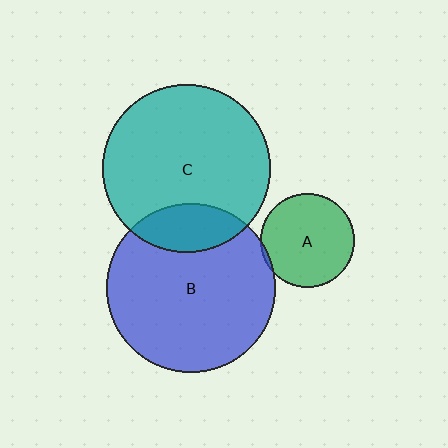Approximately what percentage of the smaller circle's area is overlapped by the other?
Approximately 20%.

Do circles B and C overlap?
Yes.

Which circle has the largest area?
Circle B (blue).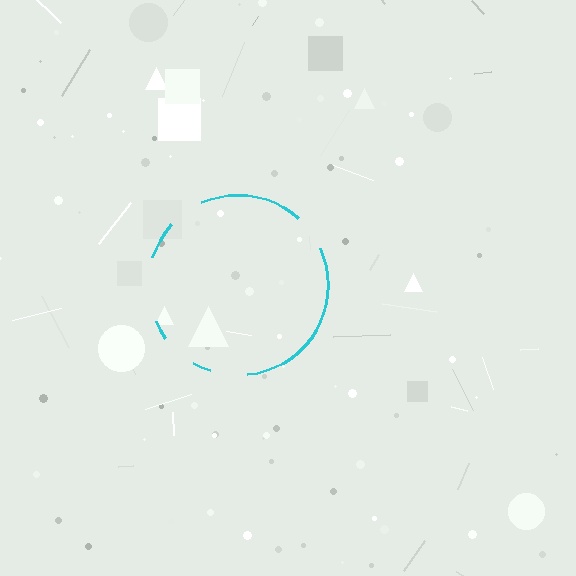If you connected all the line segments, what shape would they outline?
They would outline a circle.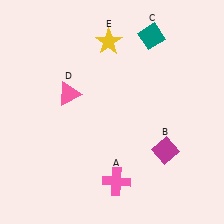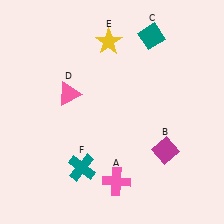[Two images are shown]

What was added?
A teal cross (F) was added in Image 2.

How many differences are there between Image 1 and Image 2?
There is 1 difference between the two images.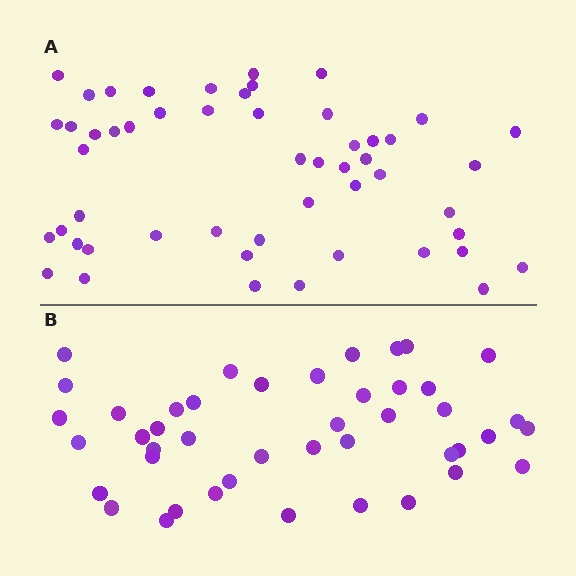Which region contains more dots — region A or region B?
Region A (the top region) has more dots.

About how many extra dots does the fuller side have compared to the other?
Region A has roughly 8 or so more dots than region B.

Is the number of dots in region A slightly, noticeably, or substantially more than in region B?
Region A has only slightly more — the two regions are fairly close. The ratio is roughly 1.2 to 1.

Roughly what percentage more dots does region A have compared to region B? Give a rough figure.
About 20% more.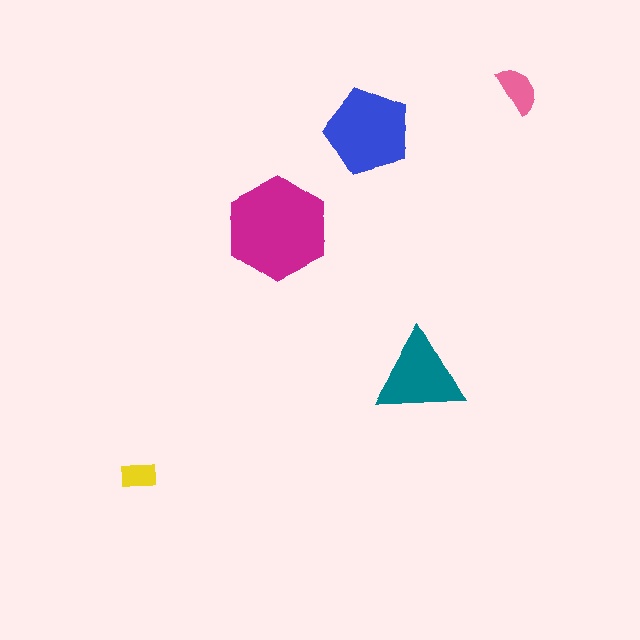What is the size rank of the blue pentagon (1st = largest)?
2nd.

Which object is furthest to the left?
The yellow rectangle is leftmost.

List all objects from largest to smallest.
The magenta hexagon, the blue pentagon, the teal triangle, the pink semicircle, the yellow rectangle.